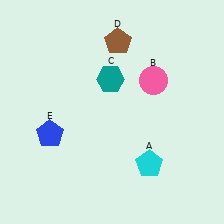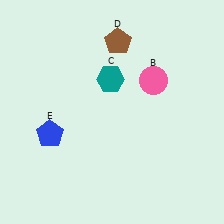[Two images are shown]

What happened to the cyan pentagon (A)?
The cyan pentagon (A) was removed in Image 2. It was in the bottom-right area of Image 1.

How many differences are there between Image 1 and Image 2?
There is 1 difference between the two images.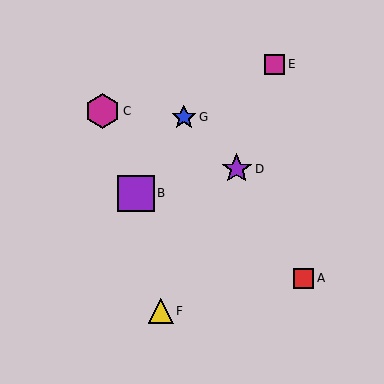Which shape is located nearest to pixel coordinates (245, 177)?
The purple star (labeled D) at (237, 169) is nearest to that location.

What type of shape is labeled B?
Shape B is a purple square.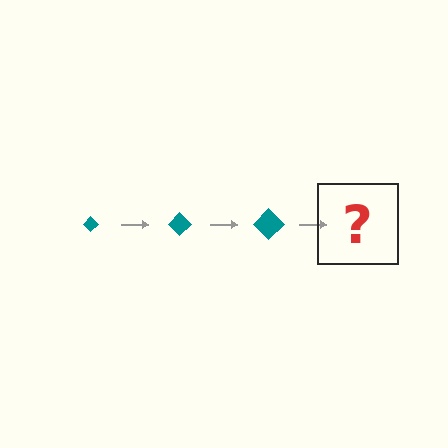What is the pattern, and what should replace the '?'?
The pattern is that the diamond gets progressively larger each step. The '?' should be a teal diamond, larger than the previous one.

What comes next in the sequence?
The next element should be a teal diamond, larger than the previous one.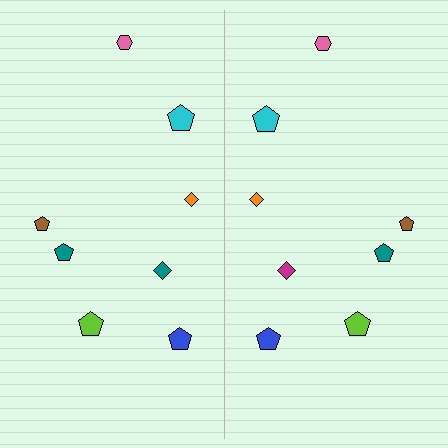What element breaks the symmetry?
The magenta diamond on the right side breaks the symmetry — its mirror counterpart is teal.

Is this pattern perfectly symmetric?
No, the pattern is not perfectly symmetric. The magenta diamond on the right side breaks the symmetry — its mirror counterpart is teal.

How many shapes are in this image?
There are 16 shapes in this image.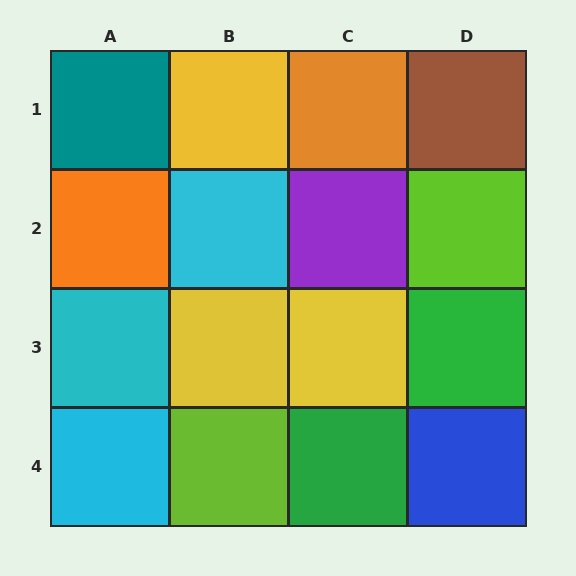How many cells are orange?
2 cells are orange.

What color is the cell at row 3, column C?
Yellow.